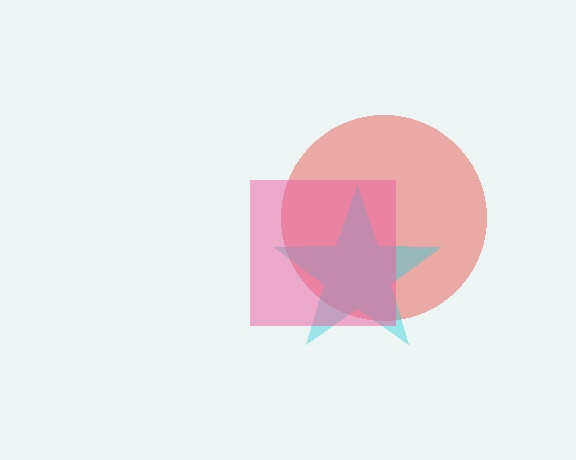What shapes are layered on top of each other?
The layered shapes are: a red circle, a cyan star, a pink square.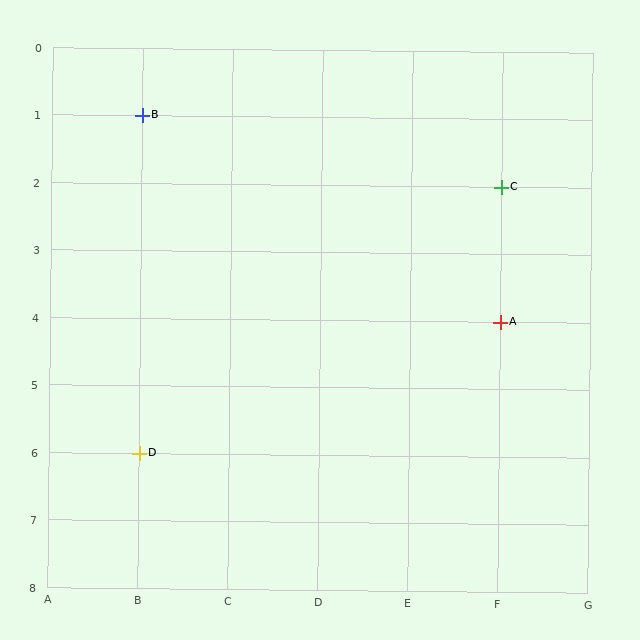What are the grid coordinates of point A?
Point A is at grid coordinates (F, 4).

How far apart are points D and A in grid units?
Points D and A are 4 columns and 2 rows apart (about 4.5 grid units diagonally).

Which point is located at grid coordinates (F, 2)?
Point C is at (F, 2).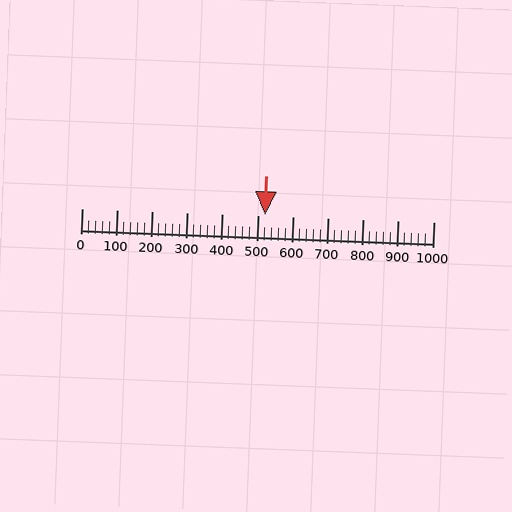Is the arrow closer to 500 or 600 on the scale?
The arrow is closer to 500.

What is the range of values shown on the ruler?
The ruler shows values from 0 to 1000.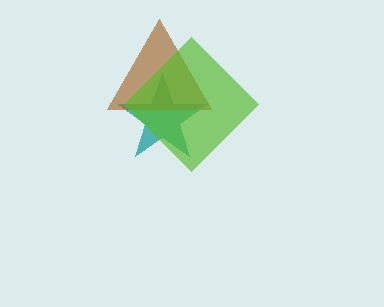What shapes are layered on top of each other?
The layered shapes are: a teal star, a brown triangle, a lime diamond.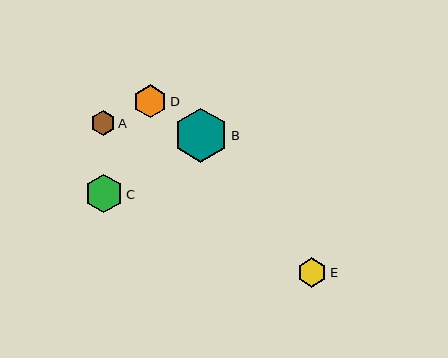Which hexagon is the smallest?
Hexagon A is the smallest with a size of approximately 25 pixels.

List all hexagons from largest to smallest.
From largest to smallest: B, C, D, E, A.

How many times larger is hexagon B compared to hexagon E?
Hexagon B is approximately 1.8 times the size of hexagon E.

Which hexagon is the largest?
Hexagon B is the largest with a size of approximately 54 pixels.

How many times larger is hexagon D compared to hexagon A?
Hexagon D is approximately 1.3 times the size of hexagon A.